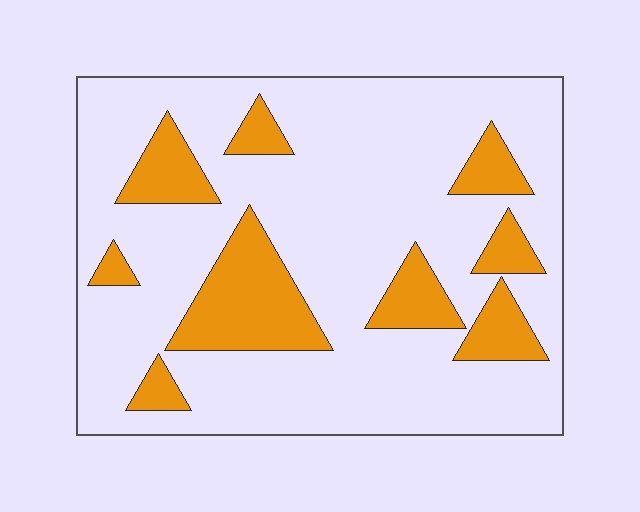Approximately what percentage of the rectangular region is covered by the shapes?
Approximately 20%.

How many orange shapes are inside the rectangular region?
9.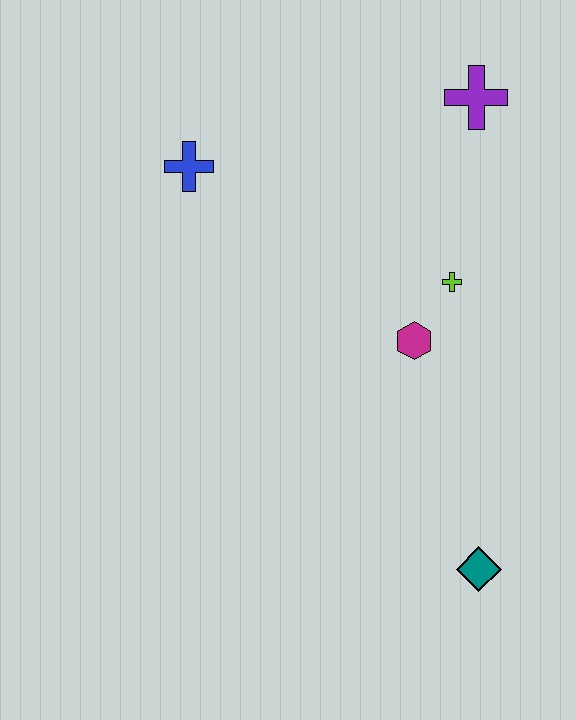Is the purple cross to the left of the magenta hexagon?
No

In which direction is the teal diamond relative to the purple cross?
The teal diamond is below the purple cross.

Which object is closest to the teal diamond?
The magenta hexagon is closest to the teal diamond.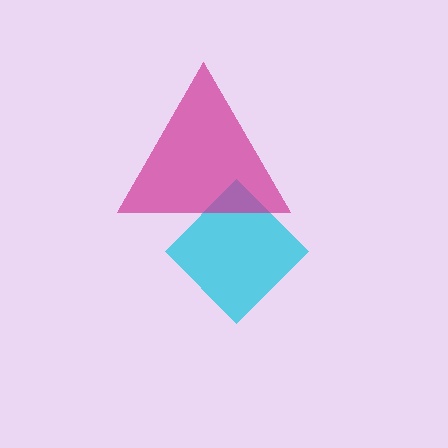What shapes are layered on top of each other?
The layered shapes are: a cyan diamond, a magenta triangle.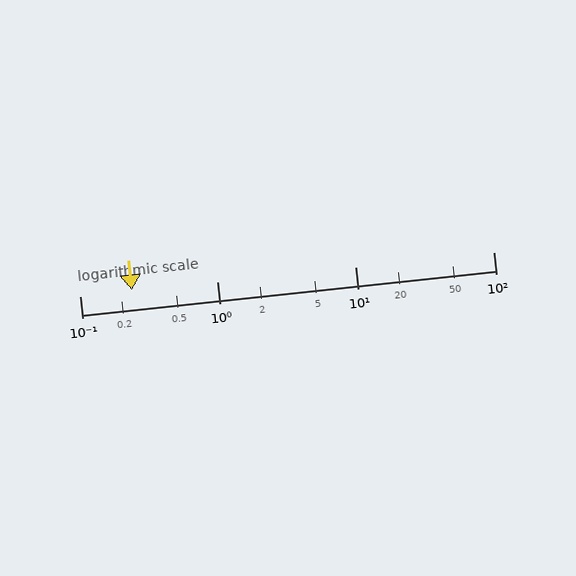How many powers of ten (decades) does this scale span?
The scale spans 3 decades, from 0.1 to 100.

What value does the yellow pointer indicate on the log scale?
The pointer indicates approximately 0.24.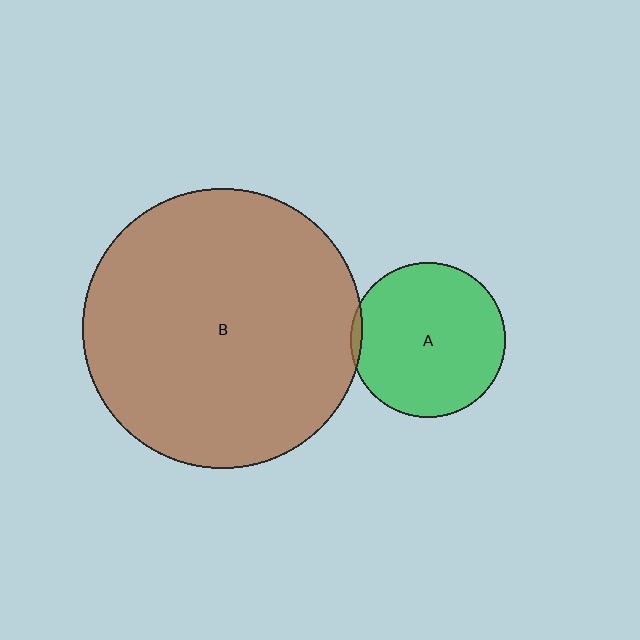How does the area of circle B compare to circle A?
Approximately 3.3 times.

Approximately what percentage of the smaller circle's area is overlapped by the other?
Approximately 5%.